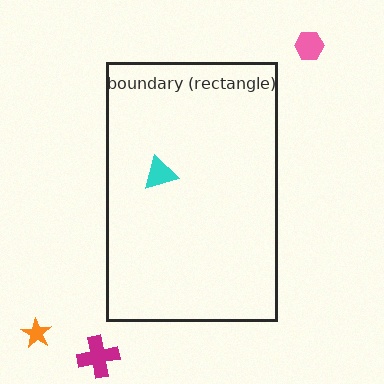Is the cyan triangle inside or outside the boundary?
Inside.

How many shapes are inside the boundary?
1 inside, 3 outside.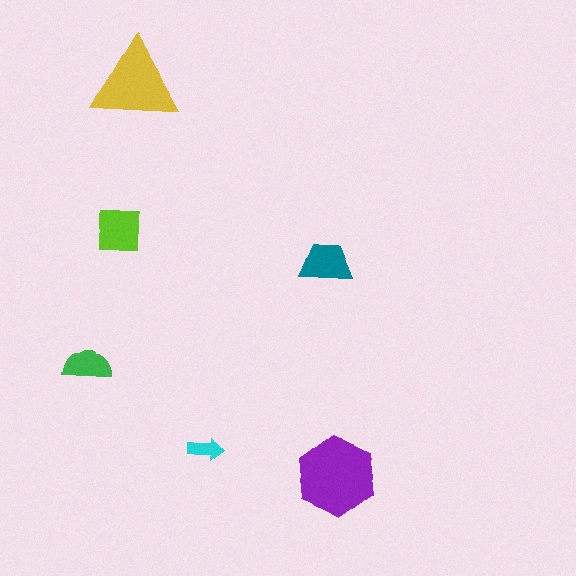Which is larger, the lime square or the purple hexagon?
The purple hexagon.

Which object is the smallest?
The cyan arrow.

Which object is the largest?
The purple hexagon.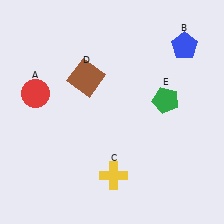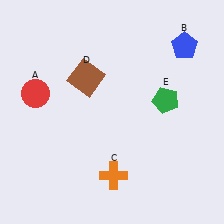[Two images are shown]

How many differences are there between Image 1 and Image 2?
There is 1 difference between the two images.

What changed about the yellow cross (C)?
In Image 1, C is yellow. In Image 2, it changed to orange.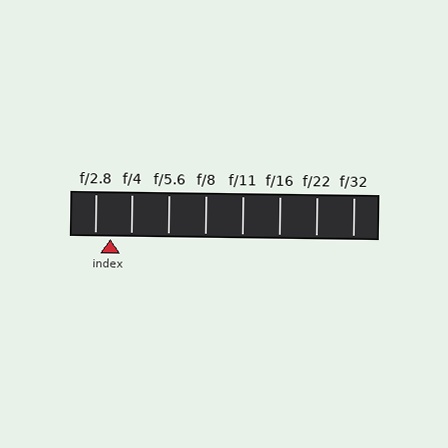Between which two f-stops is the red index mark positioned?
The index mark is between f/2.8 and f/4.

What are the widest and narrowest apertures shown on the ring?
The widest aperture shown is f/2.8 and the narrowest is f/32.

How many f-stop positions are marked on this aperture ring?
There are 8 f-stop positions marked.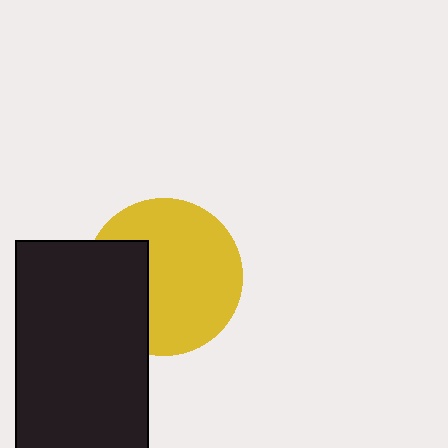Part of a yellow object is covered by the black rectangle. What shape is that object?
It is a circle.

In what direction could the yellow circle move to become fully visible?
The yellow circle could move right. That would shift it out from behind the black rectangle entirely.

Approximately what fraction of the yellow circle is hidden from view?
Roughly 31% of the yellow circle is hidden behind the black rectangle.